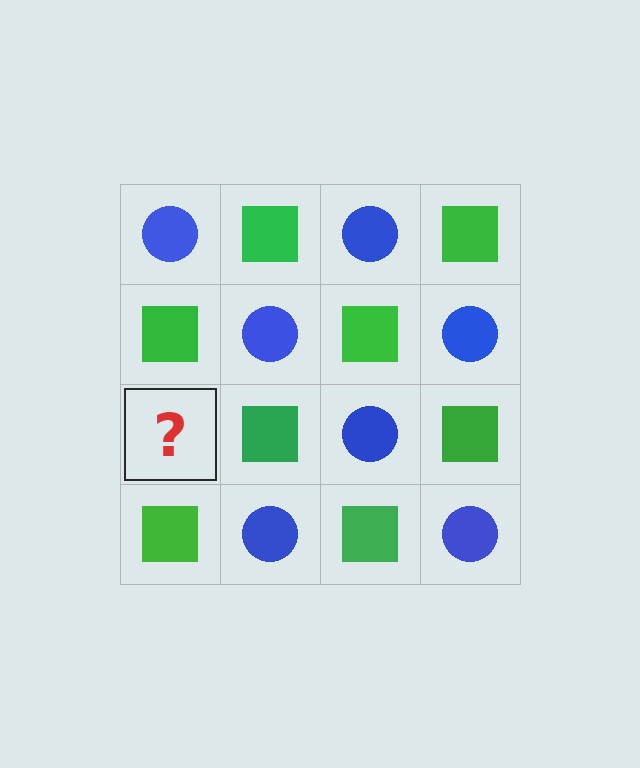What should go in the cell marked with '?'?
The missing cell should contain a blue circle.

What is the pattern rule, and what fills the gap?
The rule is that it alternates blue circle and green square in a checkerboard pattern. The gap should be filled with a blue circle.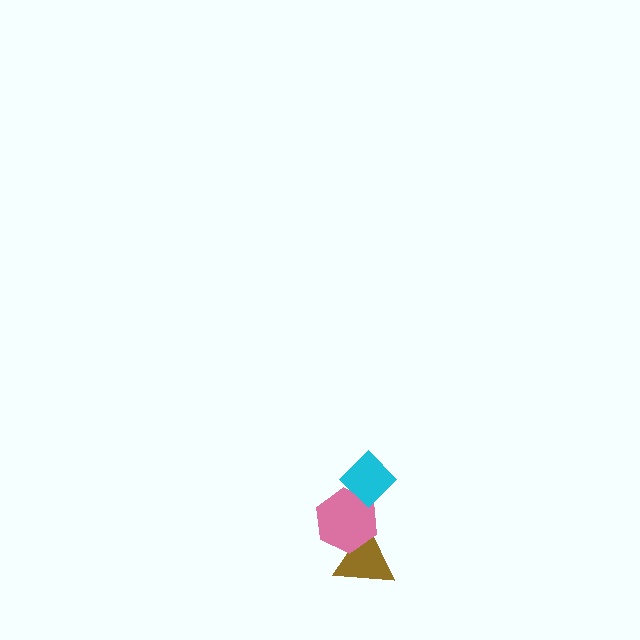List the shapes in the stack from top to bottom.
From top to bottom: the cyan diamond, the pink hexagon, the brown triangle.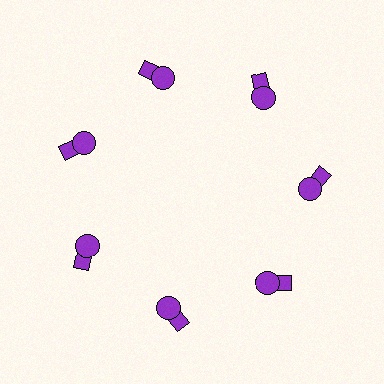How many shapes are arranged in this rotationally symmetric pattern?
There are 14 shapes, arranged in 7 groups of 2.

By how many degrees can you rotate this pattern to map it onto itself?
The pattern maps onto itself every 51 degrees of rotation.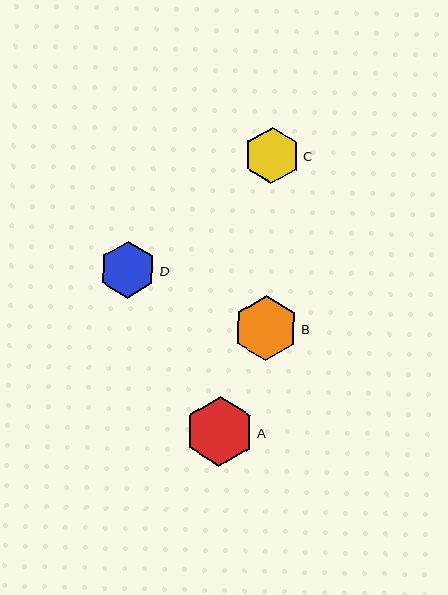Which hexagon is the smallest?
Hexagon C is the smallest with a size of approximately 56 pixels.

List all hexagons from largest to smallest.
From largest to smallest: A, B, D, C.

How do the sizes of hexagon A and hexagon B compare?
Hexagon A and hexagon B are approximately the same size.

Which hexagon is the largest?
Hexagon A is the largest with a size of approximately 70 pixels.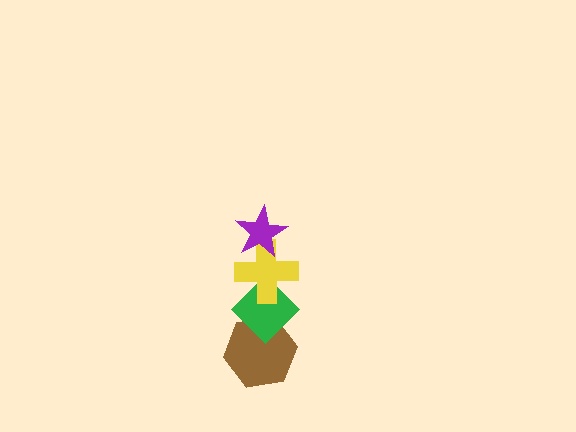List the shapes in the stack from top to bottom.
From top to bottom: the purple star, the yellow cross, the green diamond, the brown hexagon.